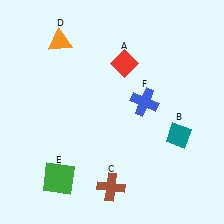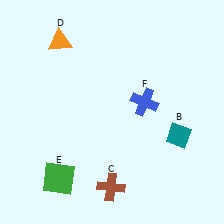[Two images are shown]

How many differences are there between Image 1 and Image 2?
There is 1 difference between the two images.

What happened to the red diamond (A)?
The red diamond (A) was removed in Image 2. It was in the top-right area of Image 1.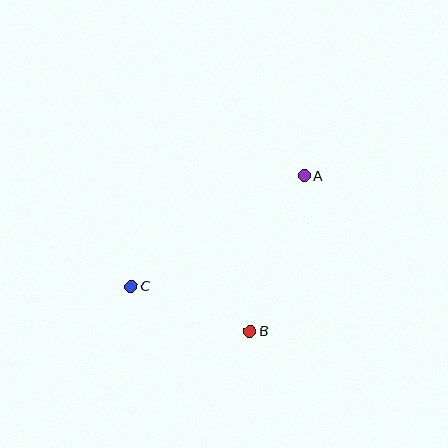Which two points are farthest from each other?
Points A and C are farthest from each other.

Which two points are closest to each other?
Points B and C are closest to each other.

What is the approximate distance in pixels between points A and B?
The distance between A and B is approximately 165 pixels.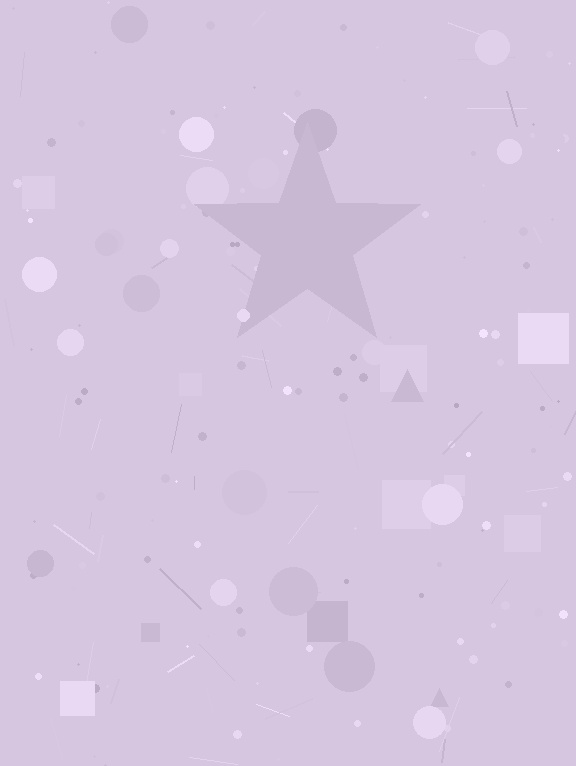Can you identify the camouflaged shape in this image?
The camouflaged shape is a star.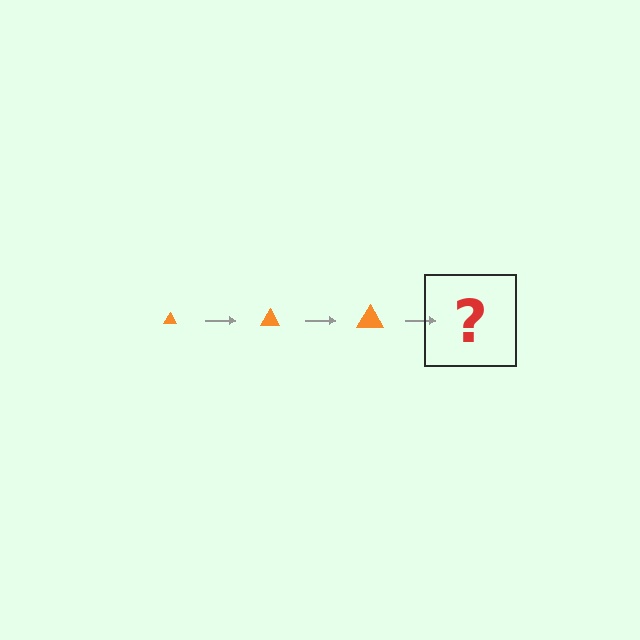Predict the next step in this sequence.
The next step is an orange triangle, larger than the previous one.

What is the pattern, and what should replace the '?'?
The pattern is that the triangle gets progressively larger each step. The '?' should be an orange triangle, larger than the previous one.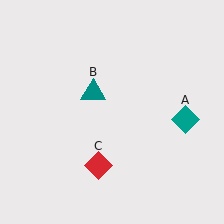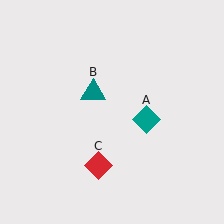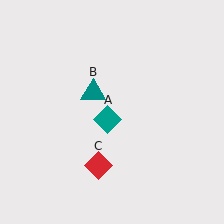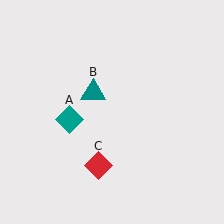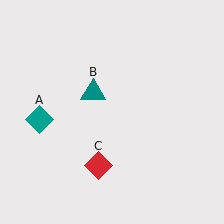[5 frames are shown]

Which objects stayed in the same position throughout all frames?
Teal triangle (object B) and red diamond (object C) remained stationary.